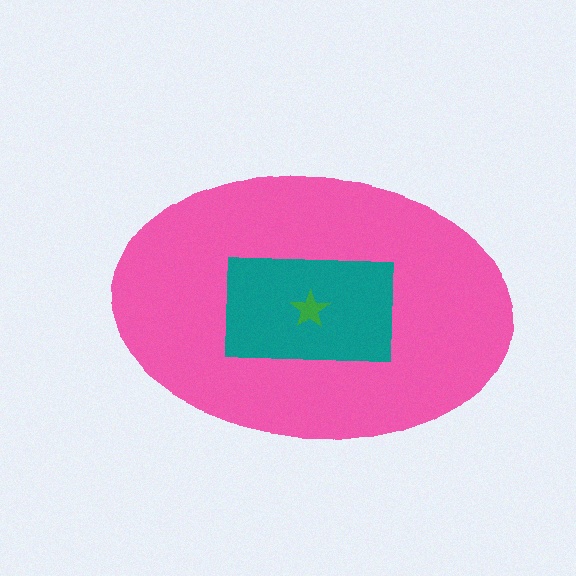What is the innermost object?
The green star.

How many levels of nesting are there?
3.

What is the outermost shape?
The pink ellipse.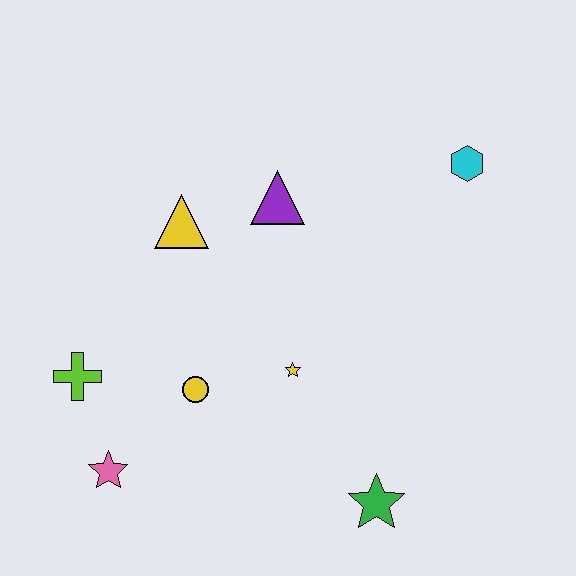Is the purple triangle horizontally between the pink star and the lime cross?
No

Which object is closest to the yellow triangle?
The purple triangle is closest to the yellow triangle.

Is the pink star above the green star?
Yes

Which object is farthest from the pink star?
The cyan hexagon is farthest from the pink star.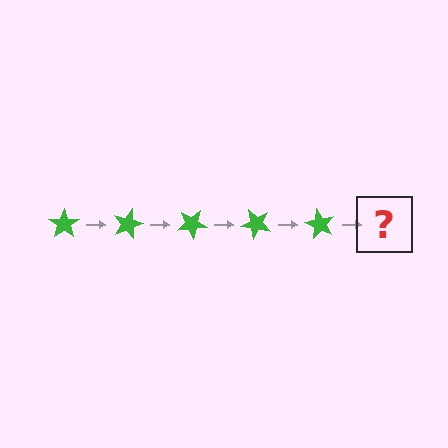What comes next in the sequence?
The next element should be a green star rotated 75 degrees.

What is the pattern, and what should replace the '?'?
The pattern is that the star rotates 15 degrees each step. The '?' should be a green star rotated 75 degrees.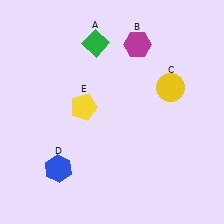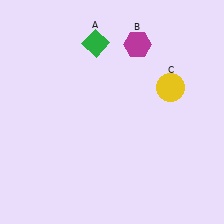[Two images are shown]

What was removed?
The blue hexagon (D), the yellow pentagon (E) were removed in Image 2.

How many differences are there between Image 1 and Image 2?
There are 2 differences between the two images.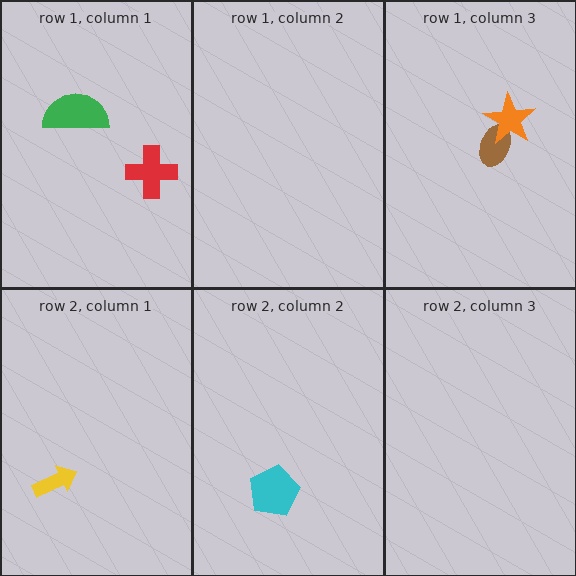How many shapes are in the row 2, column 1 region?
1.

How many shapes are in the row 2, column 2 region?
1.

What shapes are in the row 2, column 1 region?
The yellow arrow.